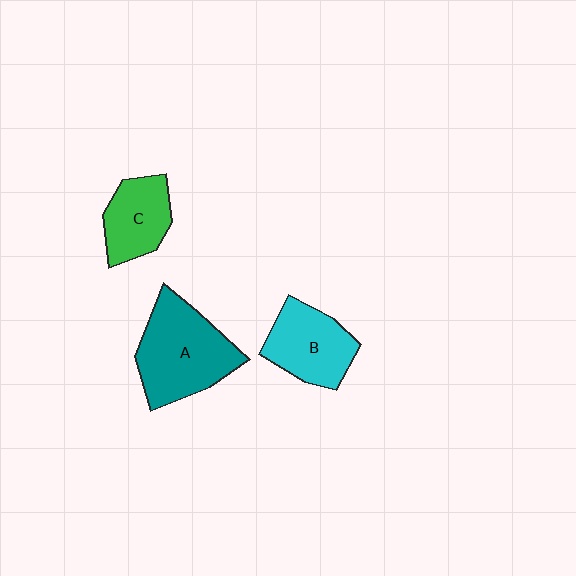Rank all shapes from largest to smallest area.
From largest to smallest: A (teal), B (cyan), C (green).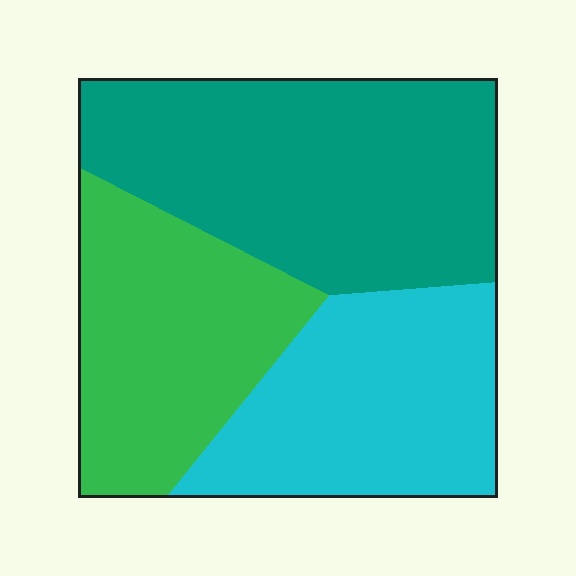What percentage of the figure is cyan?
Cyan covers roughly 30% of the figure.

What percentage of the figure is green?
Green takes up about one quarter (1/4) of the figure.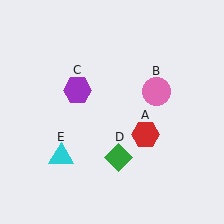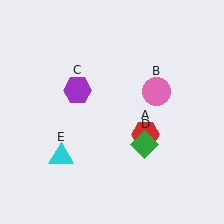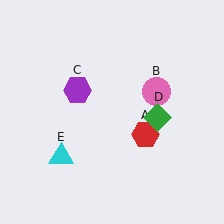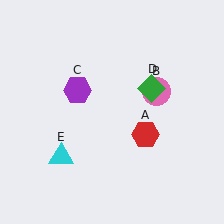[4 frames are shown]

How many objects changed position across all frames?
1 object changed position: green diamond (object D).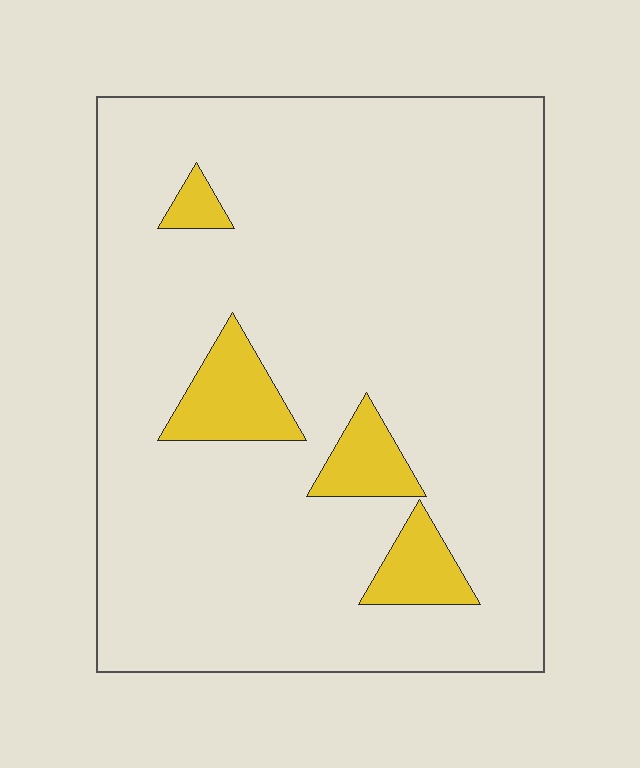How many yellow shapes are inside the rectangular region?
4.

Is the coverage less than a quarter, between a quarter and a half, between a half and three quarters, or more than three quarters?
Less than a quarter.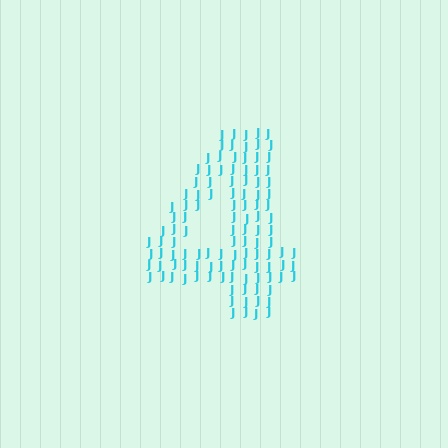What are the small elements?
The small elements are letter J's.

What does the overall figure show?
The overall figure shows the digit 4.